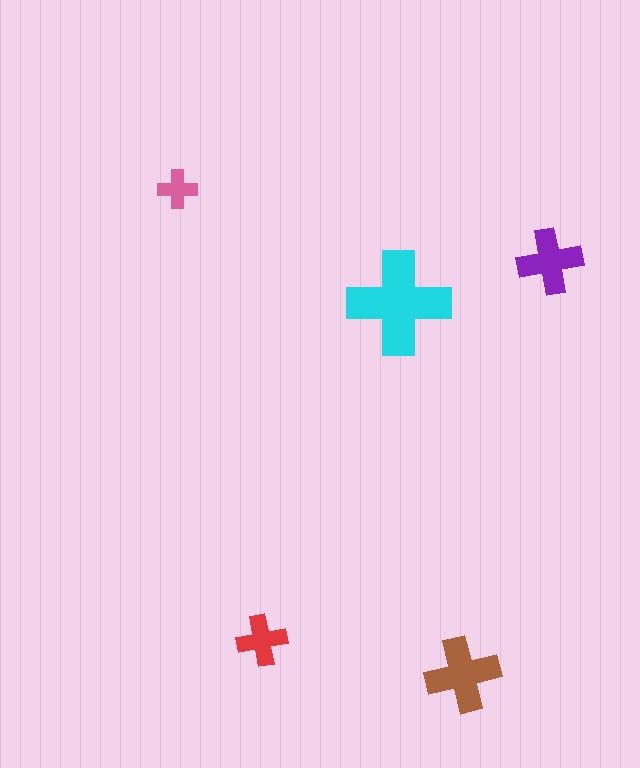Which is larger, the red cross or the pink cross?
The red one.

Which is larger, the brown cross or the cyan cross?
The cyan one.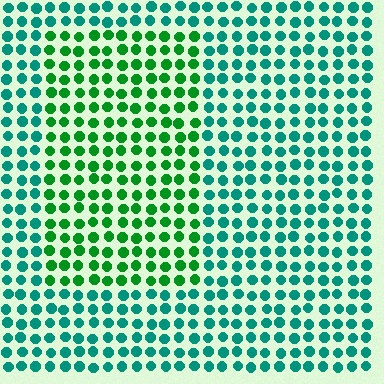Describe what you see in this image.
The image is filled with small teal elements in a uniform arrangement. A rectangle-shaped region is visible where the elements are tinted to a slightly different hue, forming a subtle color boundary.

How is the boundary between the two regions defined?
The boundary is defined purely by a slight shift in hue (about 39 degrees). Spacing, size, and orientation are identical on both sides.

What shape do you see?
I see a rectangle.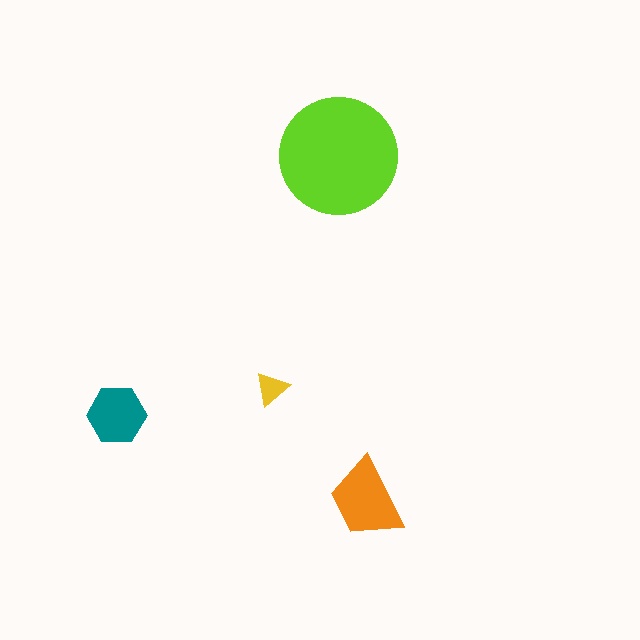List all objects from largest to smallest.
The lime circle, the orange trapezoid, the teal hexagon, the yellow triangle.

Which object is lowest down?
The orange trapezoid is bottommost.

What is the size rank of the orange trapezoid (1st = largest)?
2nd.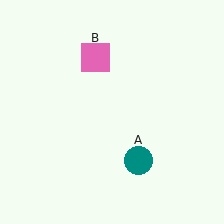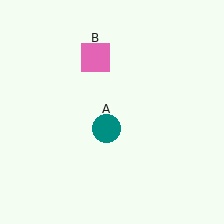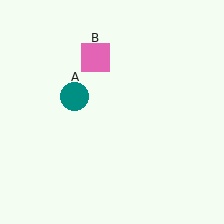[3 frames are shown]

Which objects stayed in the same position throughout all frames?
Pink square (object B) remained stationary.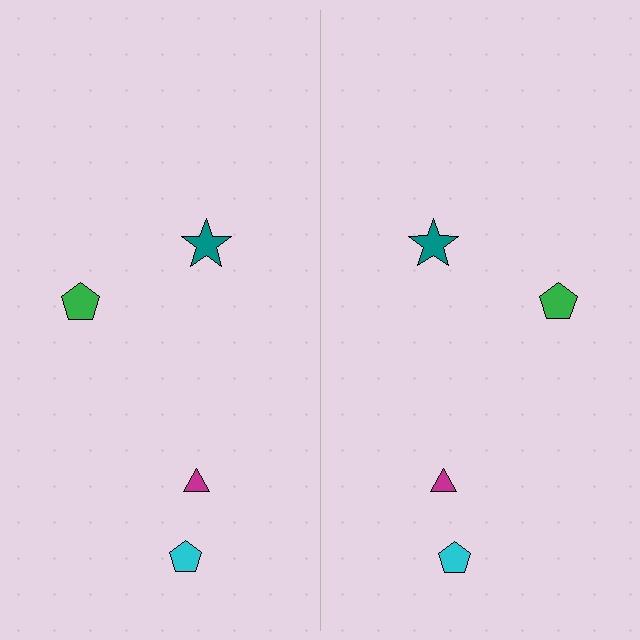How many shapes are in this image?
There are 8 shapes in this image.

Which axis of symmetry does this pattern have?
The pattern has a vertical axis of symmetry running through the center of the image.